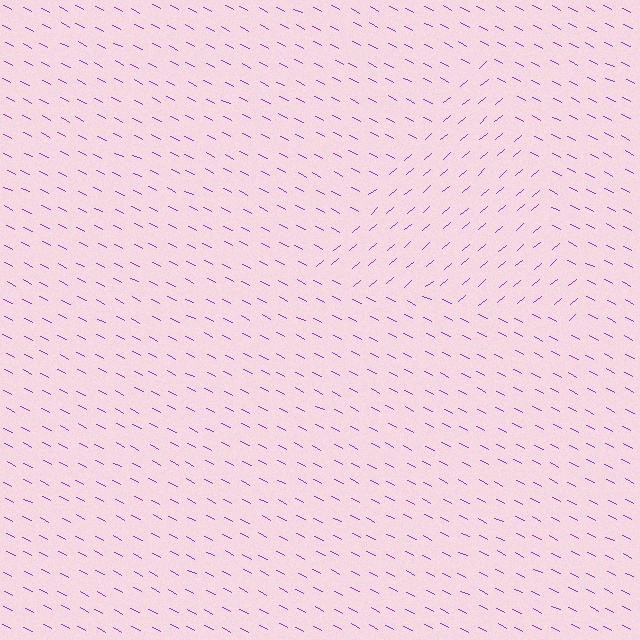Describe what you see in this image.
The image is filled with small purple line segments. A triangle region in the image has lines oriented differently from the surrounding lines, creating a visible texture boundary.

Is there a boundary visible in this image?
Yes, there is a texture boundary formed by a change in line orientation.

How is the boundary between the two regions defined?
The boundary is defined purely by a change in line orientation (approximately 67 degrees difference). All lines are the same color and thickness.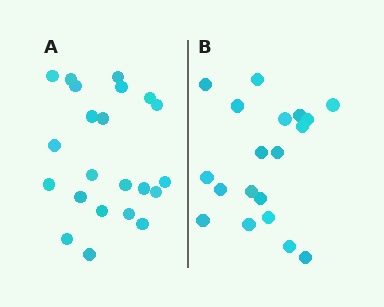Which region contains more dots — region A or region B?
Region A (the left region) has more dots.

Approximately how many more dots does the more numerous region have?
Region A has just a few more — roughly 2 or 3 more dots than region B.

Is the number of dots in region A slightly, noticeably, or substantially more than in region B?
Region A has only slightly more — the two regions are fairly close. The ratio is roughly 1.2 to 1.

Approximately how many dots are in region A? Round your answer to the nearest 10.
About 20 dots. (The exact count is 22, which rounds to 20.)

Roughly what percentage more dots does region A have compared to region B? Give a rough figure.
About 15% more.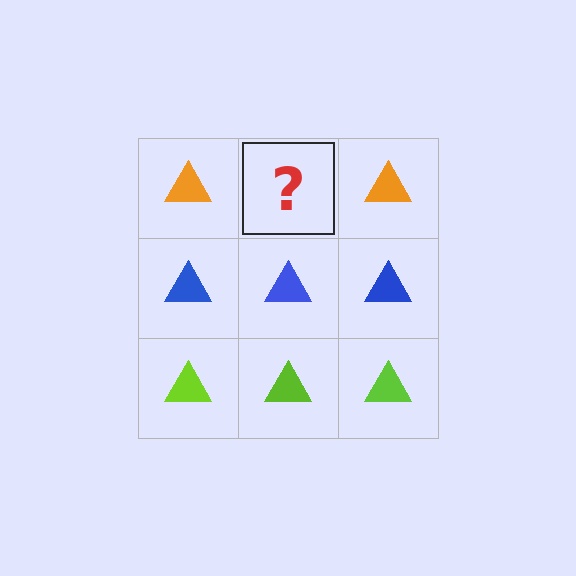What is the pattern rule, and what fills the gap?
The rule is that each row has a consistent color. The gap should be filled with an orange triangle.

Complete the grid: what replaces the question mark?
The question mark should be replaced with an orange triangle.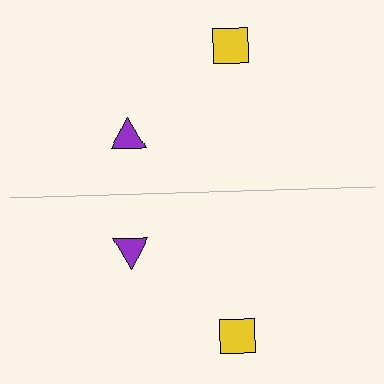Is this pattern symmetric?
Yes, this pattern has bilateral (reflection) symmetry.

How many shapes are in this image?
There are 4 shapes in this image.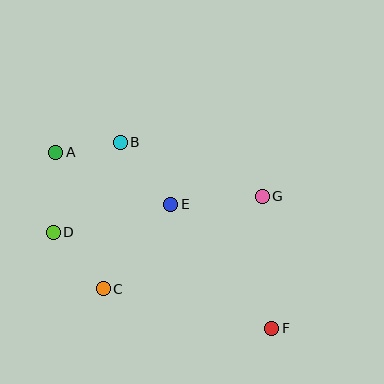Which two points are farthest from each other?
Points A and F are farthest from each other.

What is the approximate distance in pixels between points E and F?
The distance between E and F is approximately 160 pixels.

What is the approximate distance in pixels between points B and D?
The distance between B and D is approximately 112 pixels.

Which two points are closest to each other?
Points A and B are closest to each other.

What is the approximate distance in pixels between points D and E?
The distance between D and E is approximately 121 pixels.